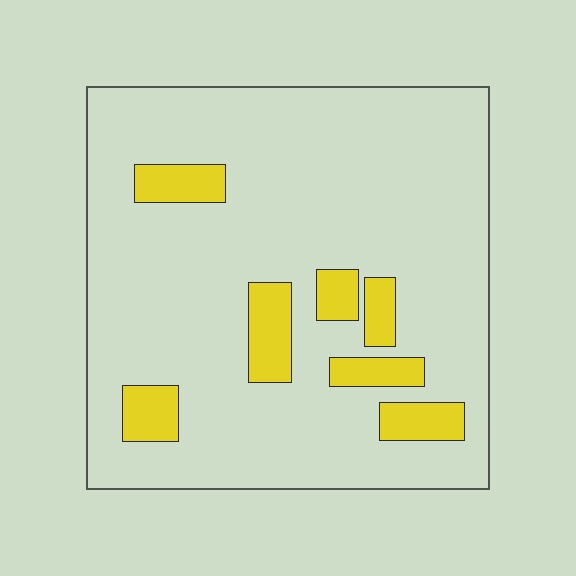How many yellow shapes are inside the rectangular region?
7.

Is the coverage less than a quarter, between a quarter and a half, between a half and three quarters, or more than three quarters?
Less than a quarter.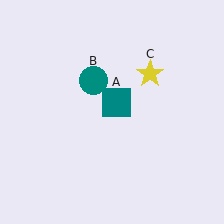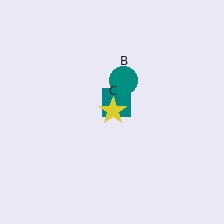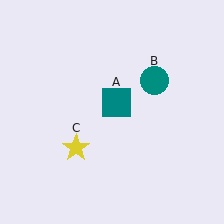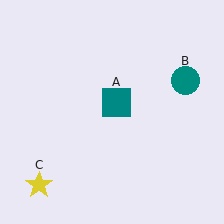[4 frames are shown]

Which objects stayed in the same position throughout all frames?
Teal square (object A) remained stationary.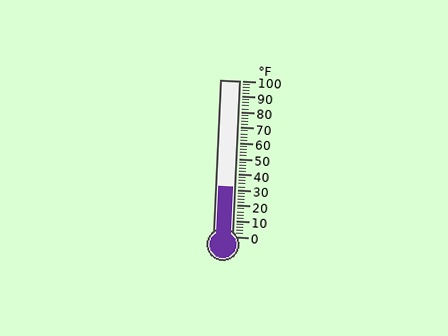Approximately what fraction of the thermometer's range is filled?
The thermometer is filled to approximately 30% of its range.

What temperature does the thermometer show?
The thermometer shows approximately 32°F.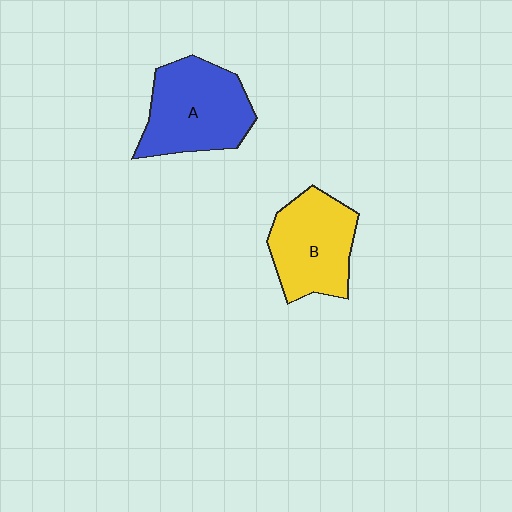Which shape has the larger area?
Shape A (blue).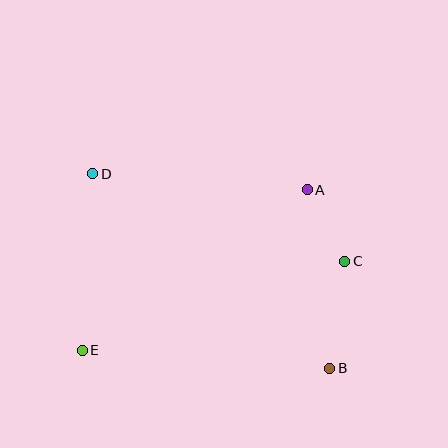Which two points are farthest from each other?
Points B and D are farthest from each other.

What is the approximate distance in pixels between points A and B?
The distance between A and B is approximately 180 pixels.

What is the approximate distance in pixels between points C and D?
The distance between C and D is approximately 267 pixels.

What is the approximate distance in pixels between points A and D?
The distance between A and D is approximately 215 pixels.